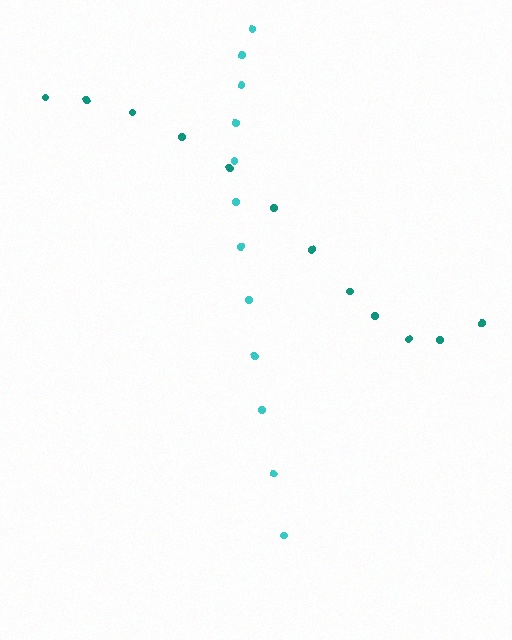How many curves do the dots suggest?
There are 2 distinct paths.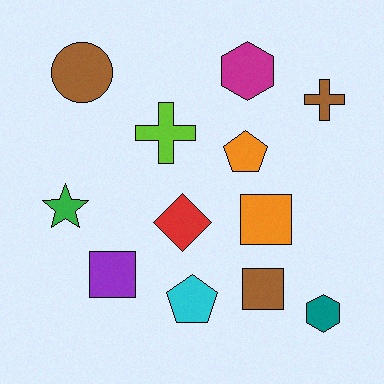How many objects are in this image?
There are 12 objects.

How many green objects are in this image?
There is 1 green object.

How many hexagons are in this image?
There are 2 hexagons.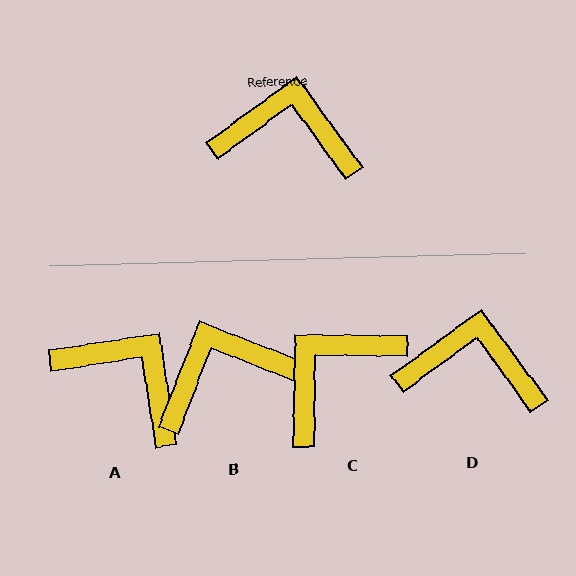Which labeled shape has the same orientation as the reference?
D.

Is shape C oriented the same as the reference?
No, it is off by about 53 degrees.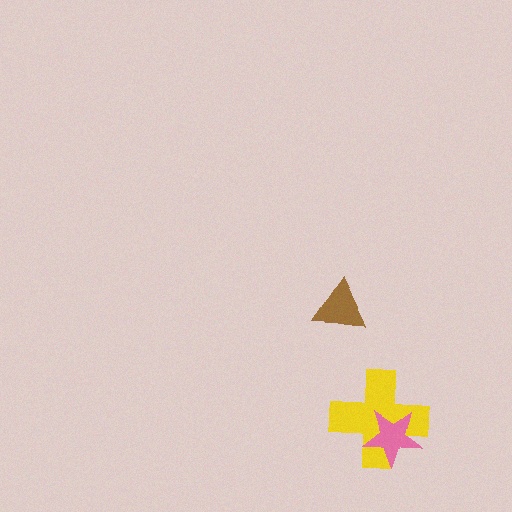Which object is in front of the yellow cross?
The pink star is in front of the yellow cross.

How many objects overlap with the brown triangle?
0 objects overlap with the brown triangle.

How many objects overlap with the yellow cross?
1 object overlaps with the yellow cross.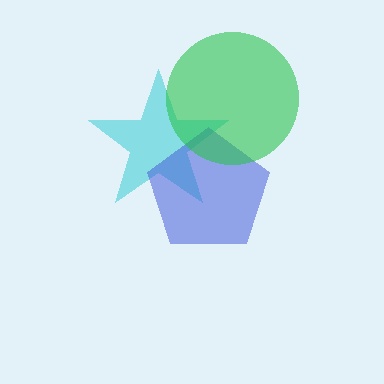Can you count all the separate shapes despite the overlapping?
Yes, there are 3 separate shapes.